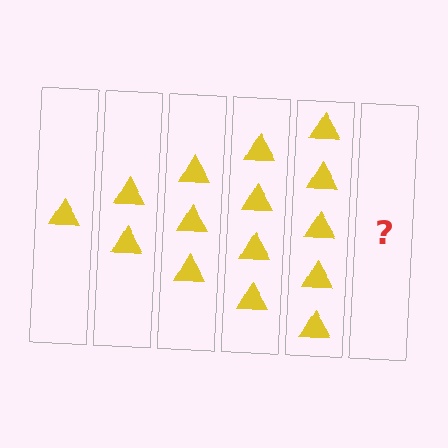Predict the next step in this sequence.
The next step is 6 triangles.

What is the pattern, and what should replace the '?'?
The pattern is that each step adds one more triangle. The '?' should be 6 triangles.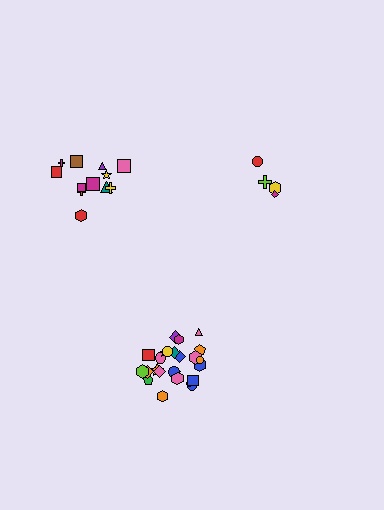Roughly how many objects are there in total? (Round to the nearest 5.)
Roughly 40 objects in total.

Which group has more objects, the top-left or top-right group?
The top-left group.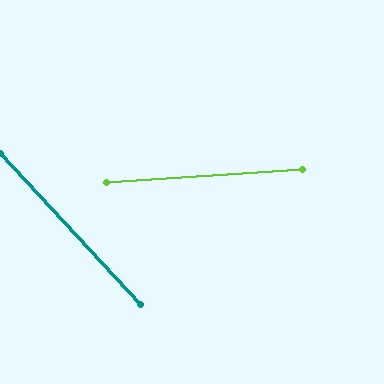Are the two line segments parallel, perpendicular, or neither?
Neither parallel nor perpendicular — they differ by about 51°.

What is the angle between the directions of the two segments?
Approximately 51 degrees.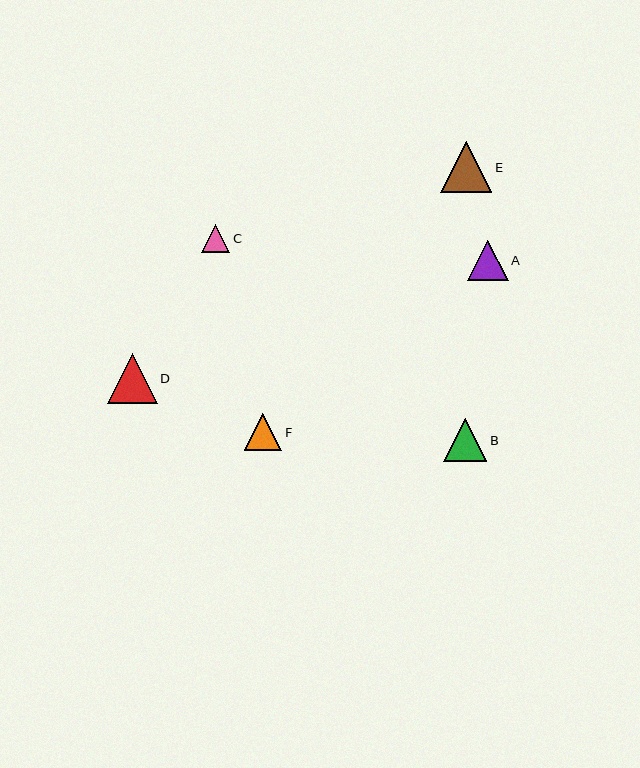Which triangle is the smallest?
Triangle C is the smallest with a size of approximately 28 pixels.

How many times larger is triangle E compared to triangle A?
Triangle E is approximately 1.3 times the size of triangle A.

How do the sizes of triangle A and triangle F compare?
Triangle A and triangle F are approximately the same size.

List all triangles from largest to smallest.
From largest to smallest: E, D, B, A, F, C.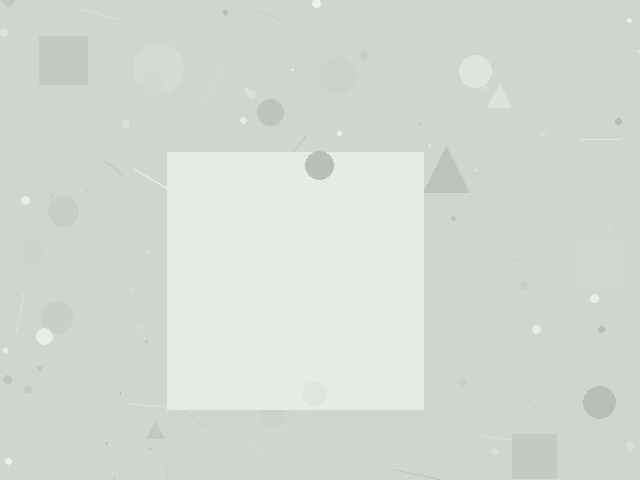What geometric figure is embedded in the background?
A square is embedded in the background.